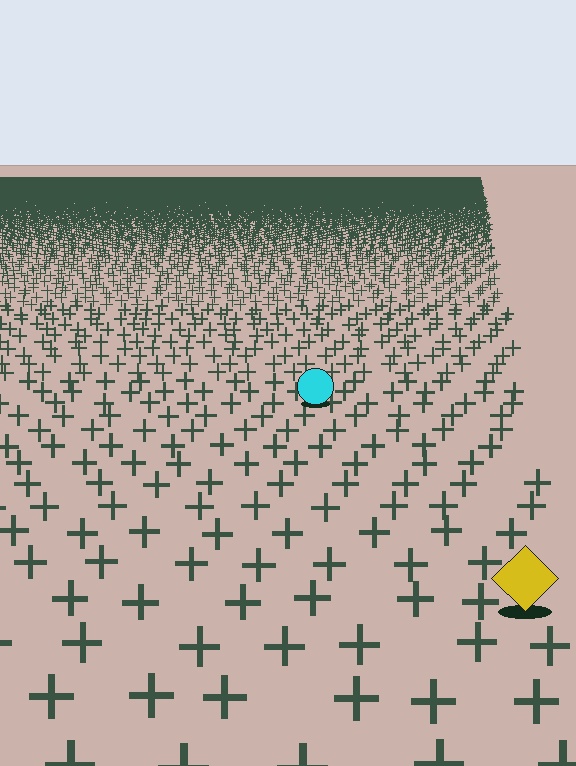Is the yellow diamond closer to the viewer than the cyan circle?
Yes. The yellow diamond is closer — you can tell from the texture gradient: the ground texture is coarser near it.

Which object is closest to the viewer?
The yellow diamond is closest. The texture marks near it are larger and more spread out.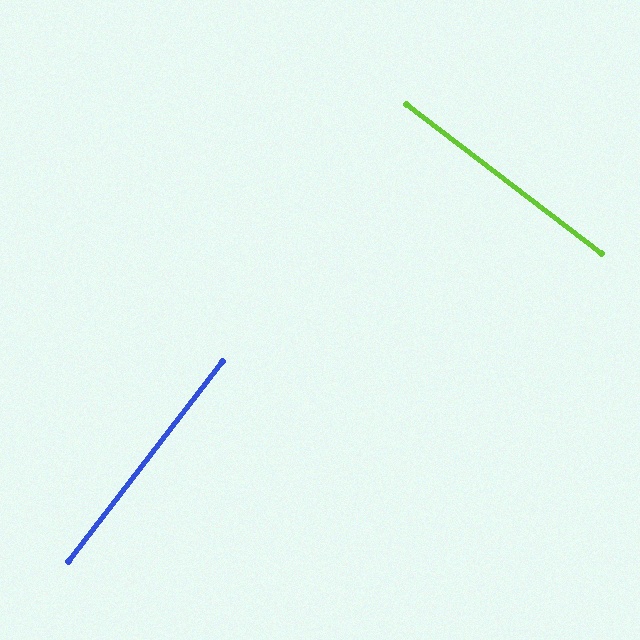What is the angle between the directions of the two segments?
Approximately 90 degrees.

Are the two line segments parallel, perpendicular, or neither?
Perpendicular — they meet at approximately 90°.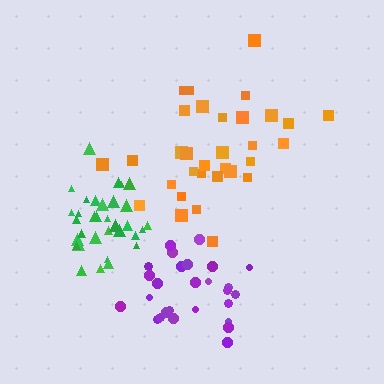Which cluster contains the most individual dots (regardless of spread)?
Green (33).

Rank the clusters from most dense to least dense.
green, purple, orange.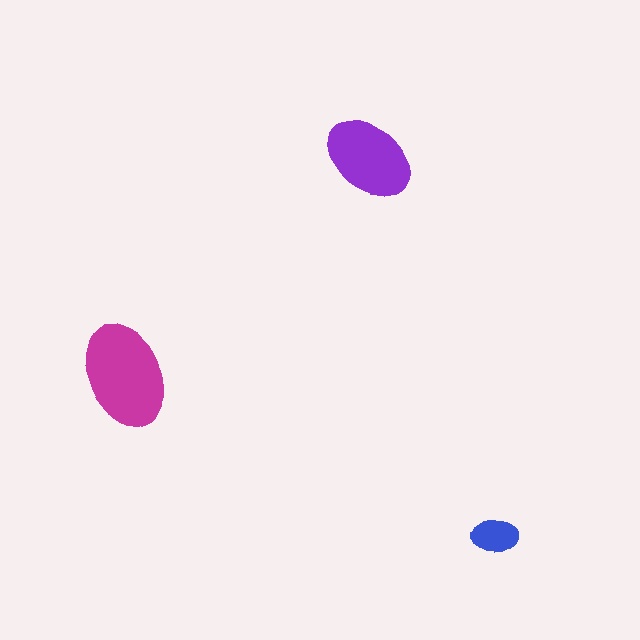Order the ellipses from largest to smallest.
the magenta one, the purple one, the blue one.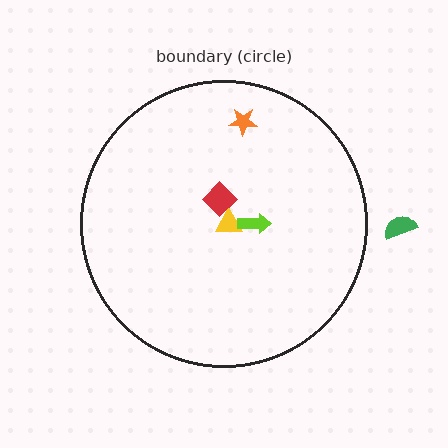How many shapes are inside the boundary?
4 inside, 1 outside.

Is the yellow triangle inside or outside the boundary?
Inside.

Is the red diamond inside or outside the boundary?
Inside.